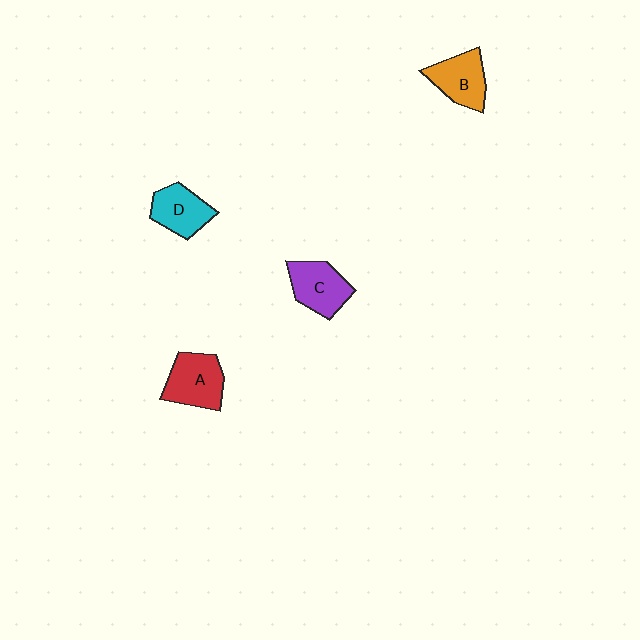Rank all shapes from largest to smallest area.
From largest to smallest: A (red), C (purple), B (orange), D (cyan).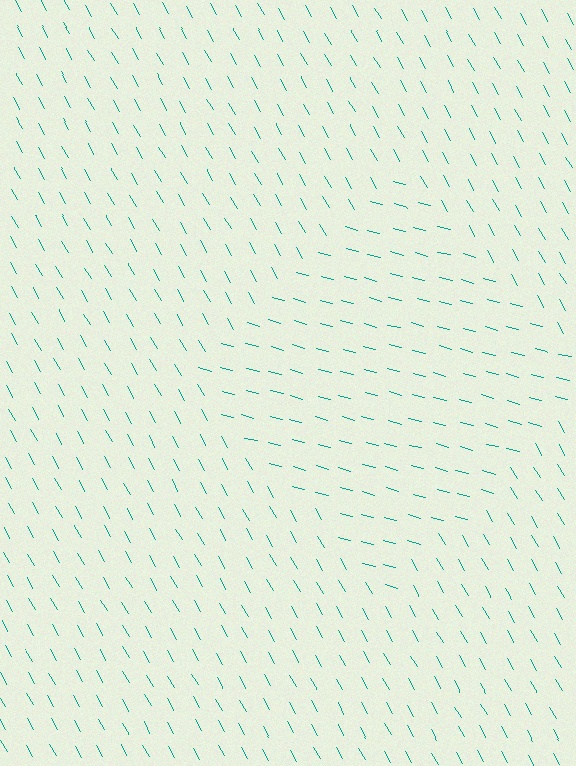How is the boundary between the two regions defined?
The boundary is defined purely by a change in line orientation (approximately 45 degrees difference). All lines are the same color and thickness.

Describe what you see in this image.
The image is filled with small teal line segments. A diamond region in the image has lines oriented differently from the surrounding lines, creating a visible texture boundary.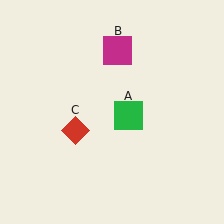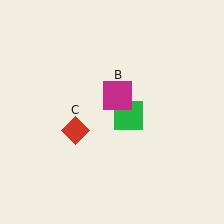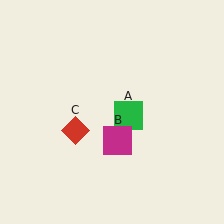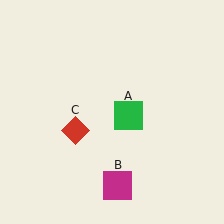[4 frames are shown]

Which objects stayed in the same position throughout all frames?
Green square (object A) and red diamond (object C) remained stationary.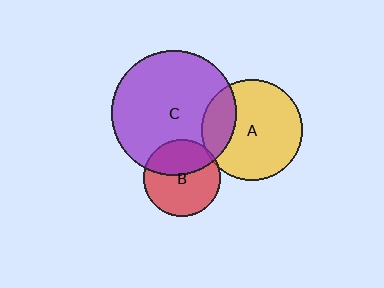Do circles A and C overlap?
Yes.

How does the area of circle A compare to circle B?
Approximately 1.7 times.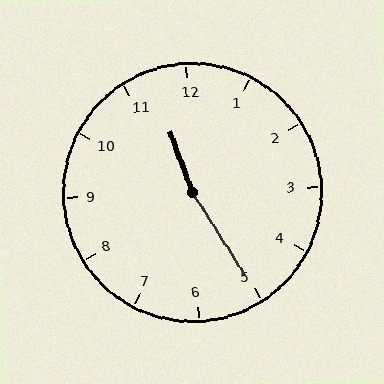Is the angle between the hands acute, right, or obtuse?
It is obtuse.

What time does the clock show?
11:25.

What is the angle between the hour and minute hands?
Approximately 168 degrees.